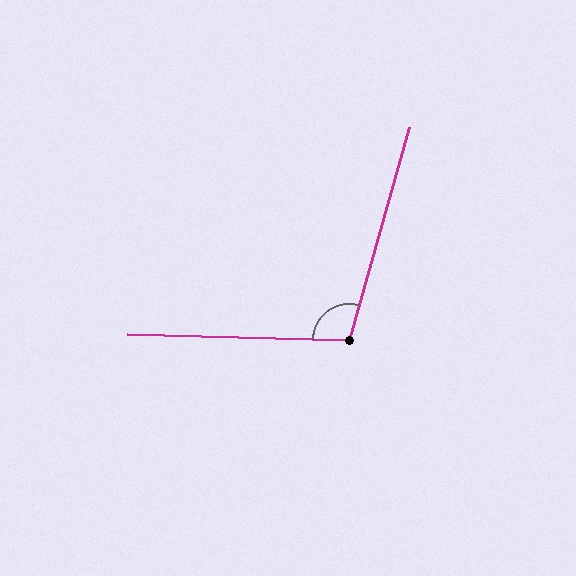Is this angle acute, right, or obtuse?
It is obtuse.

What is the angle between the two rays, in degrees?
Approximately 104 degrees.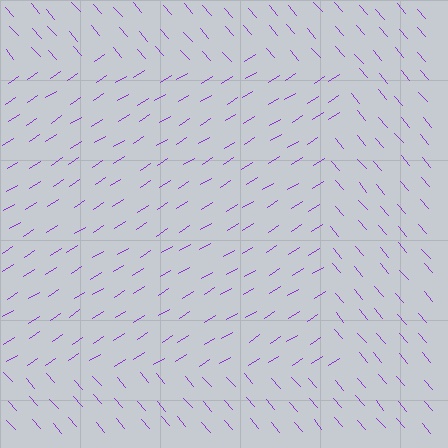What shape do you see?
I see a rectangle.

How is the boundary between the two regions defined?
The boundary is defined purely by a change in line orientation (approximately 81 degrees difference). All lines are the same color and thickness.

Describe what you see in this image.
The image is filled with small purple line segments. A rectangle region in the image has lines oriented differently from the surrounding lines, creating a visible texture boundary.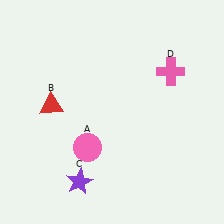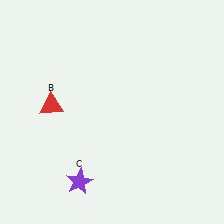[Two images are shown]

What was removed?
The pink circle (A), the pink cross (D) were removed in Image 2.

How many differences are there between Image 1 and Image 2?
There are 2 differences between the two images.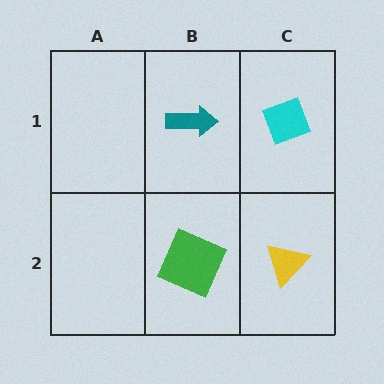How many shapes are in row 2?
2 shapes.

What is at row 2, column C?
A yellow triangle.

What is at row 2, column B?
A green square.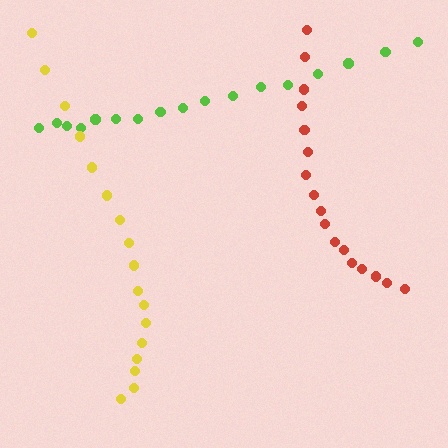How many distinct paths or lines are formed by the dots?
There are 3 distinct paths.